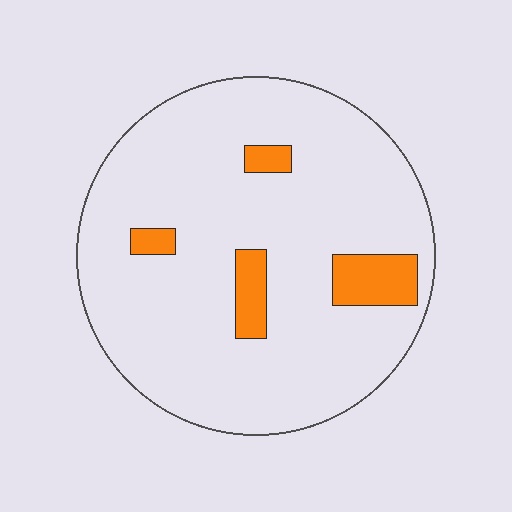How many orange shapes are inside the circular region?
4.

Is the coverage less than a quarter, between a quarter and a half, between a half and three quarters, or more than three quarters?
Less than a quarter.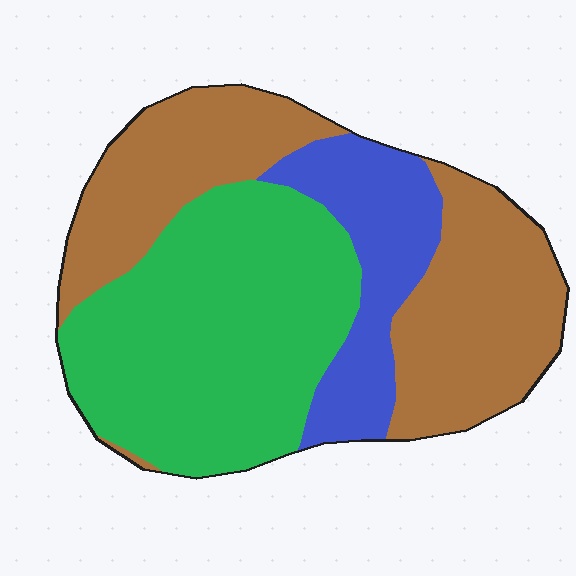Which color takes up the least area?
Blue, at roughly 15%.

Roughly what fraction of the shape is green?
Green covers about 40% of the shape.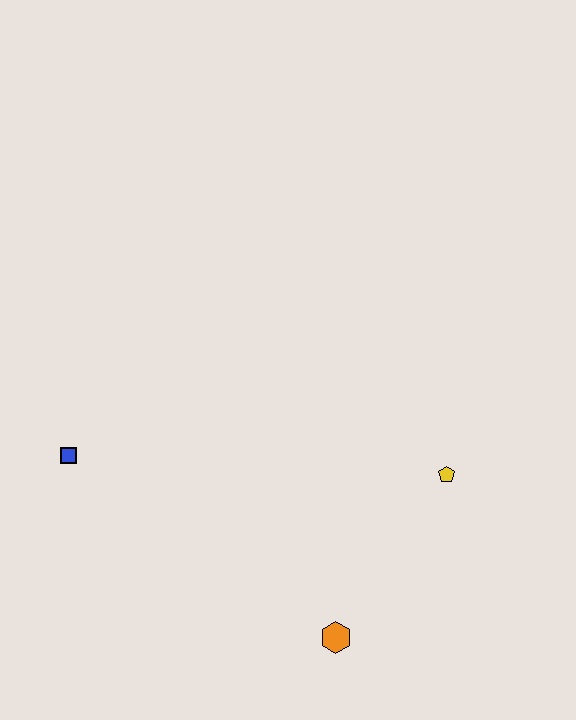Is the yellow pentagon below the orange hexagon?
No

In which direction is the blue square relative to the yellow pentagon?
The blue square is to the left of the yellow pentagon.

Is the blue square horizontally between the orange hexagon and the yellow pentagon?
No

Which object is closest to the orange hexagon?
The yellow pentagon is closest to the orange hexagon.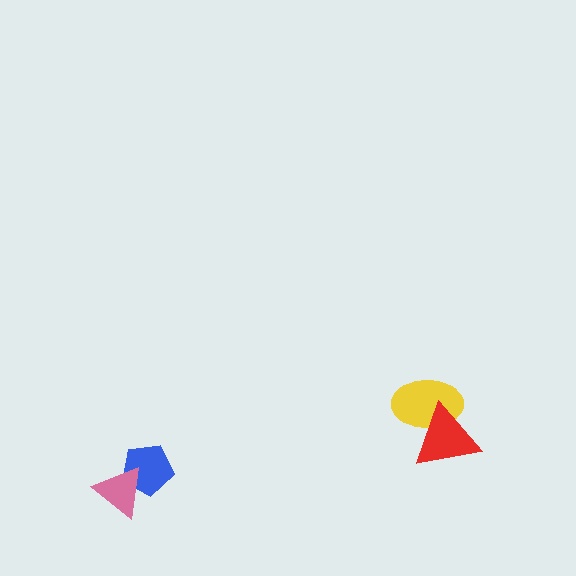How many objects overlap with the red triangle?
1 object overlaps with the red triangle.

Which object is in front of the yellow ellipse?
The red triangle is in front of the yellow ellipse.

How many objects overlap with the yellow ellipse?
1 object overlaps with the yellow ellipse.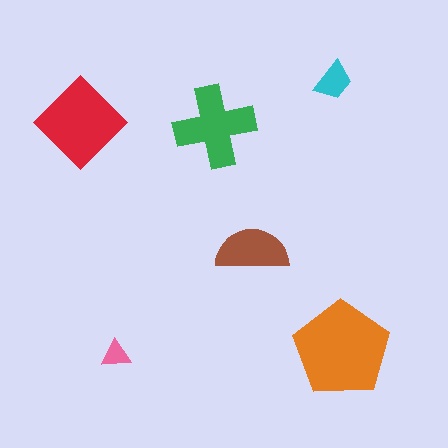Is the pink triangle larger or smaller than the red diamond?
Smaller.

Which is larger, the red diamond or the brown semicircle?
The red diamond.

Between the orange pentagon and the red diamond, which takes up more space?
The orange pentagon.